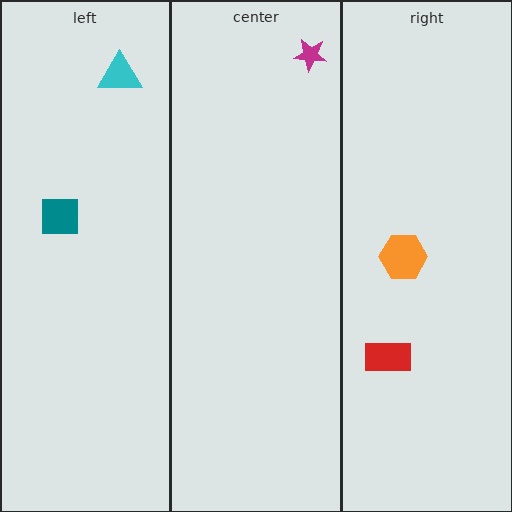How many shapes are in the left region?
2.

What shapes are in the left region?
The cyan triangle, the teal square.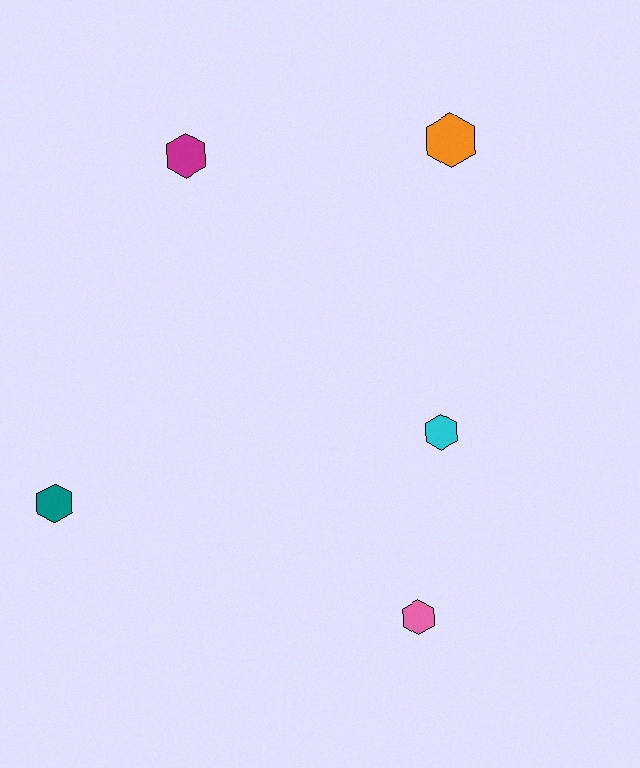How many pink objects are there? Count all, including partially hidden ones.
There is 1 pink object.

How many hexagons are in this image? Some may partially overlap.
There are 5 hexagons.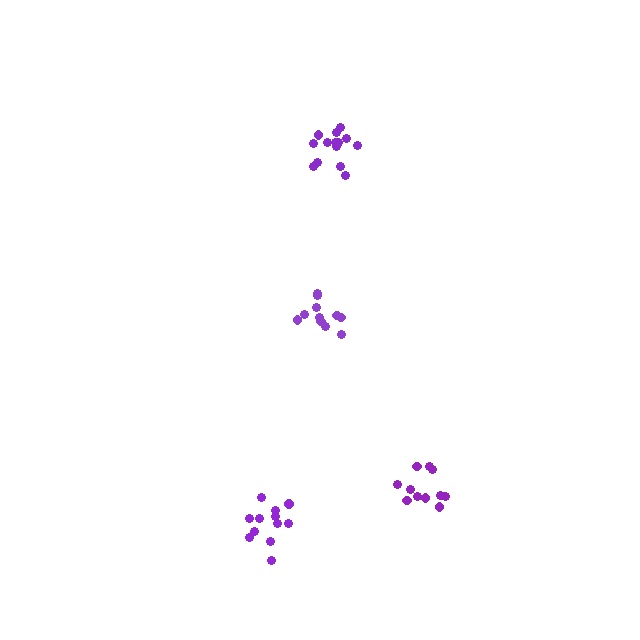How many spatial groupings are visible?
There are 4 spatial groupings.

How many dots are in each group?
Group 1: 12 dots, Group 2: 11 dots, Group 3: 11 dots, Group 4: 15 dots (49 total).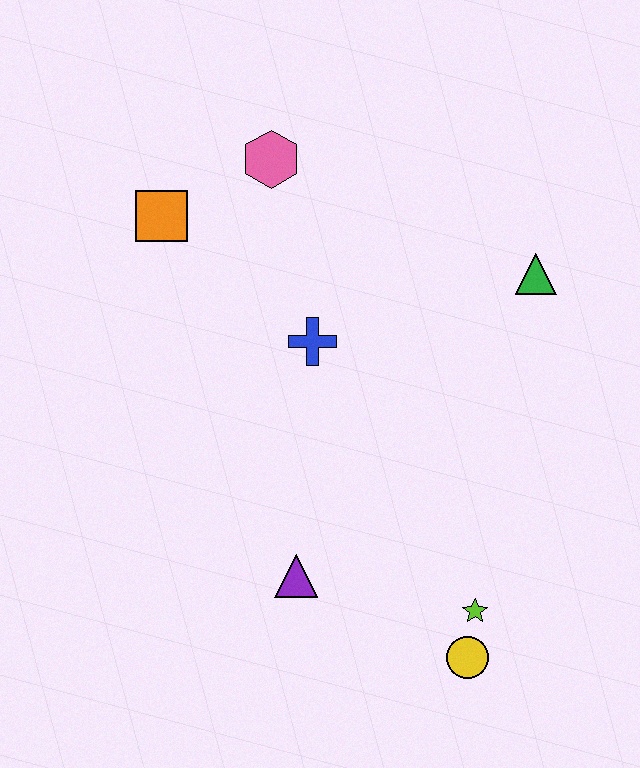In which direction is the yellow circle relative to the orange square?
The yellow circle is below the orange square.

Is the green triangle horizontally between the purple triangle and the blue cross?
No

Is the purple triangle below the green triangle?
Yes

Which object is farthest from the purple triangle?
The pink hexagon is farthest from the purple triangle.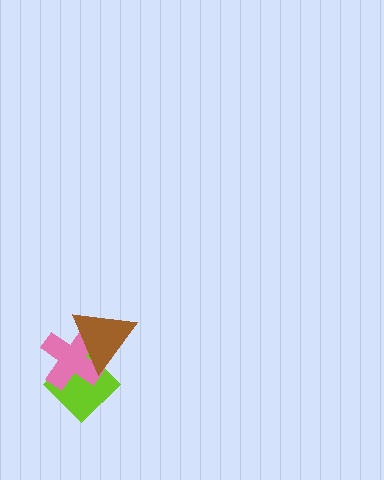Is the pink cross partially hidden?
Yes, it is partially covered by another shape.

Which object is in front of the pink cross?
The brown triangle is in front of the pink cross.